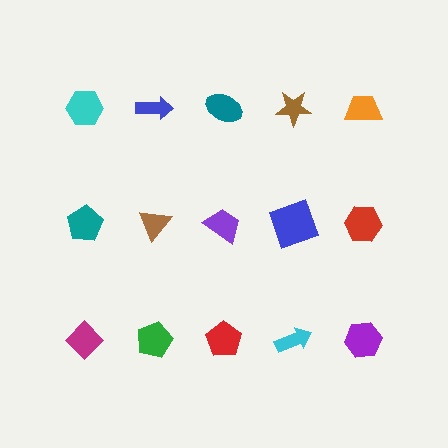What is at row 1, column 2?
A blue arrow.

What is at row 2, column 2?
A brown triangle.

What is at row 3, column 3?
A red pentagon.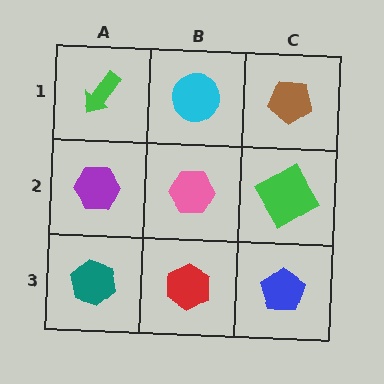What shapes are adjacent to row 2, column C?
A brown pentagon (row 1, column C), a blue pentagon (row 3, column C), a pink hexagon (row 2, column B).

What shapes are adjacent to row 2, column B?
A cyan circle (row 1, column B), a red hexagon (row 3, column B), a purple hexagon (row 2, column A), a green diamond (row 2, column C).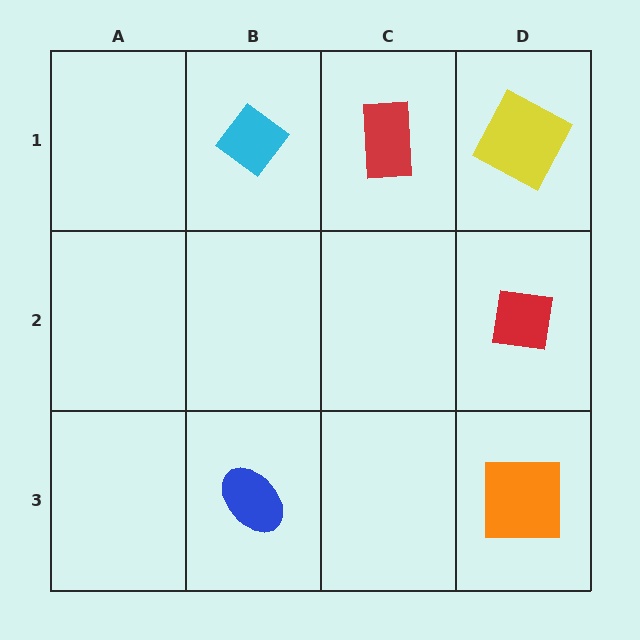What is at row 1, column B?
A cyan diamond.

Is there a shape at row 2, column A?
No, that cell is empty.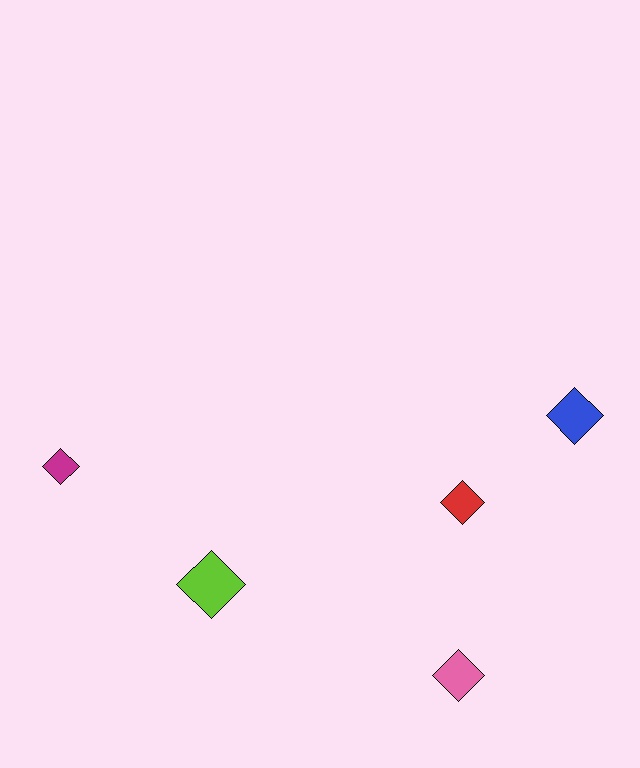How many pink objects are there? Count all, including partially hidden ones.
There is 1 pink object.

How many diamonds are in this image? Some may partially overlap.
There are 5 diamonds.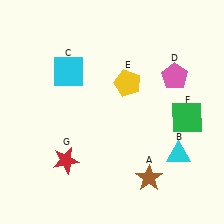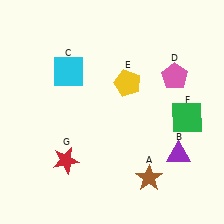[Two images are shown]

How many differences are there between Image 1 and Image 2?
There is 1 difference between the two images.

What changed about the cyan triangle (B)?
In Image 1, B is cyan. In Image 2, it changed to purple.